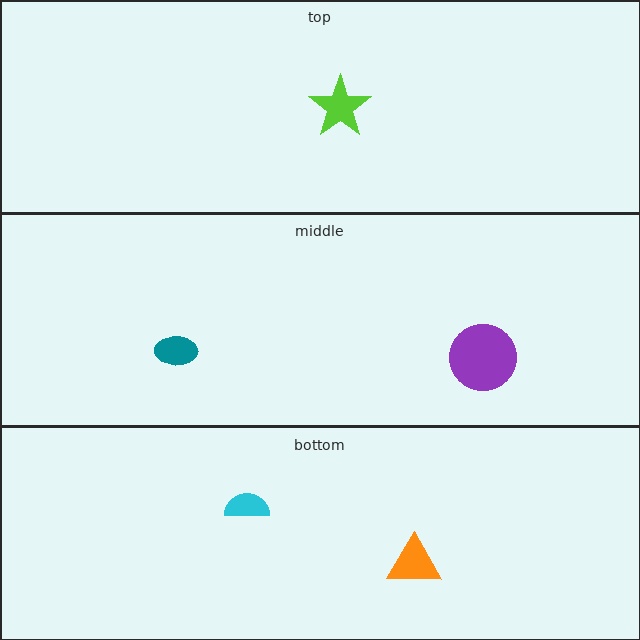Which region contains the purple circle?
The middle region.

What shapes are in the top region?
The lime star.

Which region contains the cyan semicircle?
The bottom region.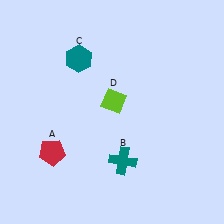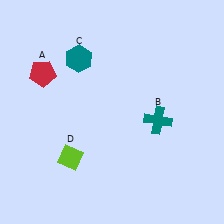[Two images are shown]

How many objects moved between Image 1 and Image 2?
3 objects moved between the two images.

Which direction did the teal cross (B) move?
The teal cross (B) moved up.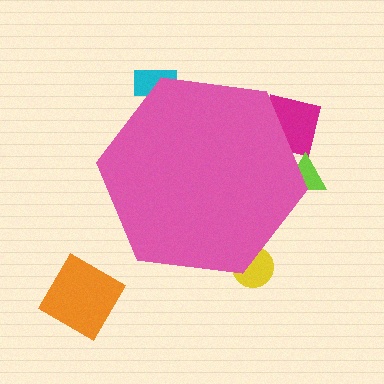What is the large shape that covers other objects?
A pink hexagon.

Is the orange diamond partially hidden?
No, the orange diamond is fully visible.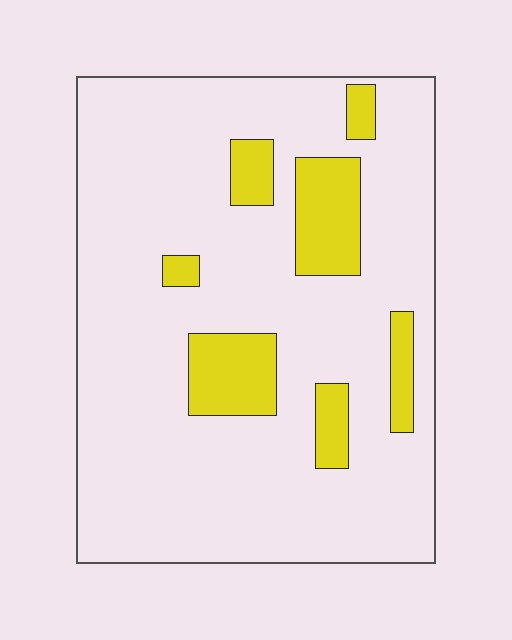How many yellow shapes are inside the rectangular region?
7.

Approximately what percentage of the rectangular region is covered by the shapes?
Approximately 15%.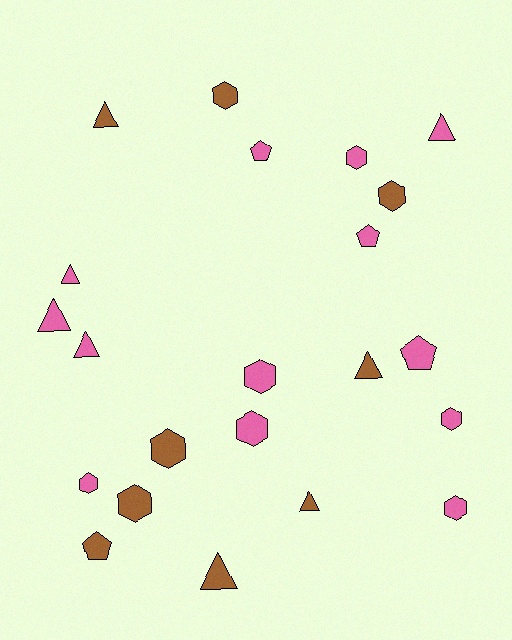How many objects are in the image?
There are 22 objects.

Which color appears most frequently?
Pink, with 13 objects.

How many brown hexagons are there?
There are 4 brown hexagons.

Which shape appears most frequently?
Hexagon, with 10 objects.